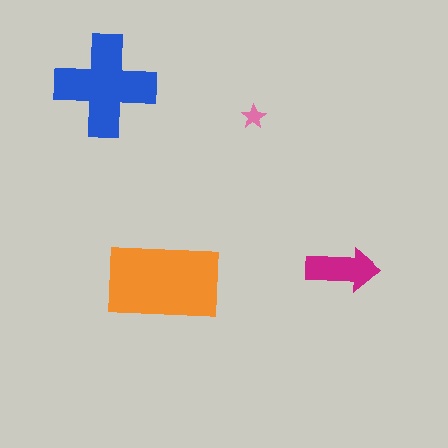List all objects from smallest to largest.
The pink star, the magenta arrow, the blue cross, the orange rectangle.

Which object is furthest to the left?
The blue cross is leftmost.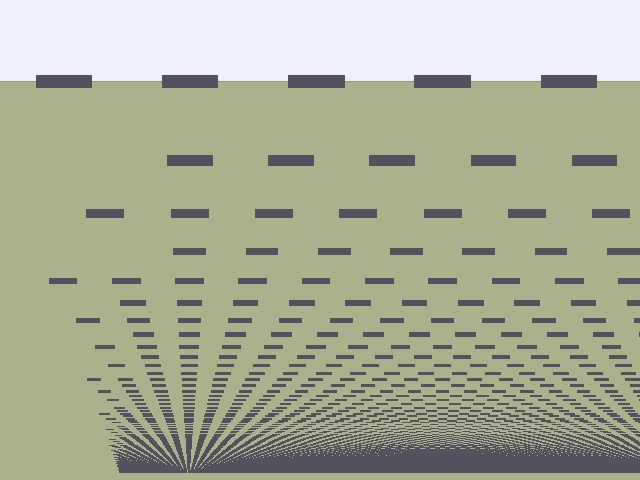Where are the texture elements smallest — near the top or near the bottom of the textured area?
Near the bottom.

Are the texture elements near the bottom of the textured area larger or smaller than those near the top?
Smaller. The gradient is inverted — elements near the bottom are smaller and denser.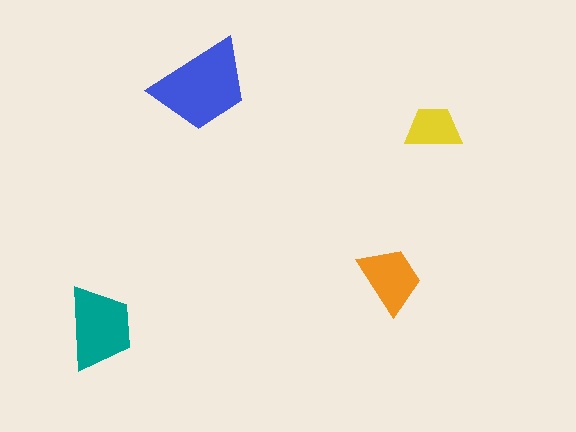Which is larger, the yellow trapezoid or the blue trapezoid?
The blue one.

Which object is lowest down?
The teal trapezoid is bottommost.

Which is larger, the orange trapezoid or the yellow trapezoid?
The orange one.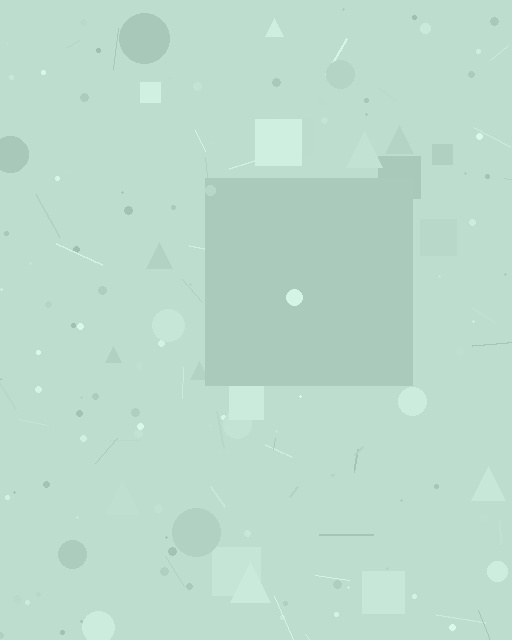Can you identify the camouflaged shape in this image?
The camouflaged shape is a square.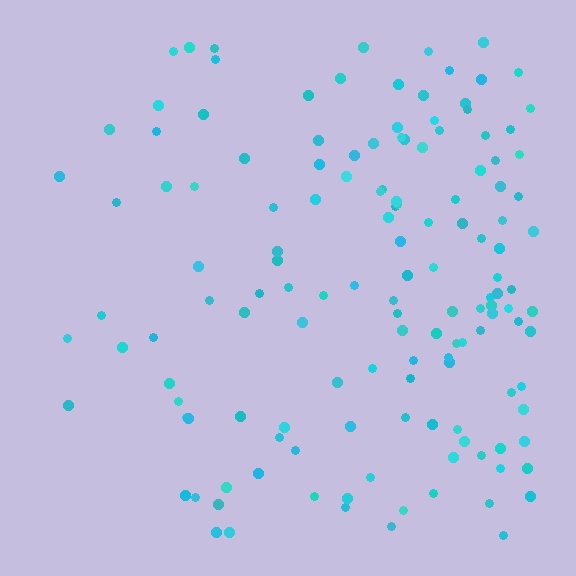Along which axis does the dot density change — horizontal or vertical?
Horizontal.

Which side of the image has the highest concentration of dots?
The right.